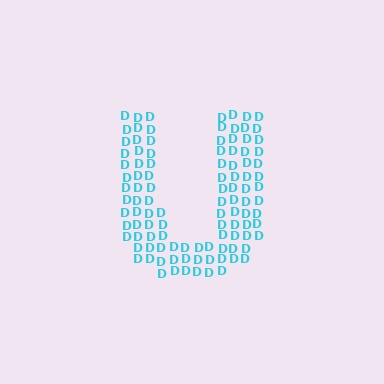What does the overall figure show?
The overall figure shows the letter U.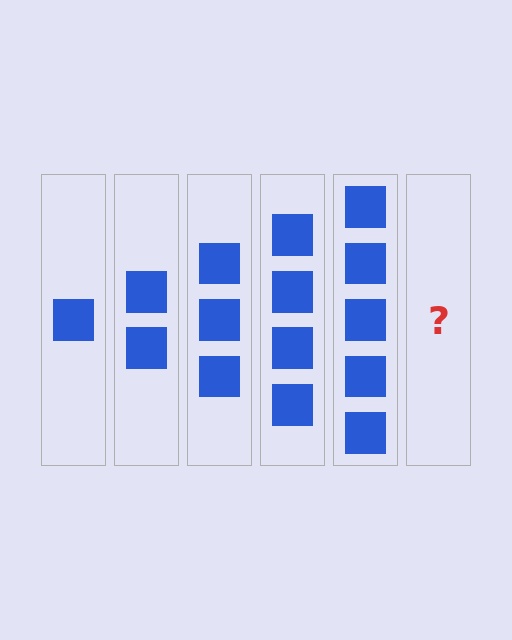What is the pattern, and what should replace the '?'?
The pattern is that each step adds one more square. The '?' should be 6 squares.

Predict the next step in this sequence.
The next step is 6 squares.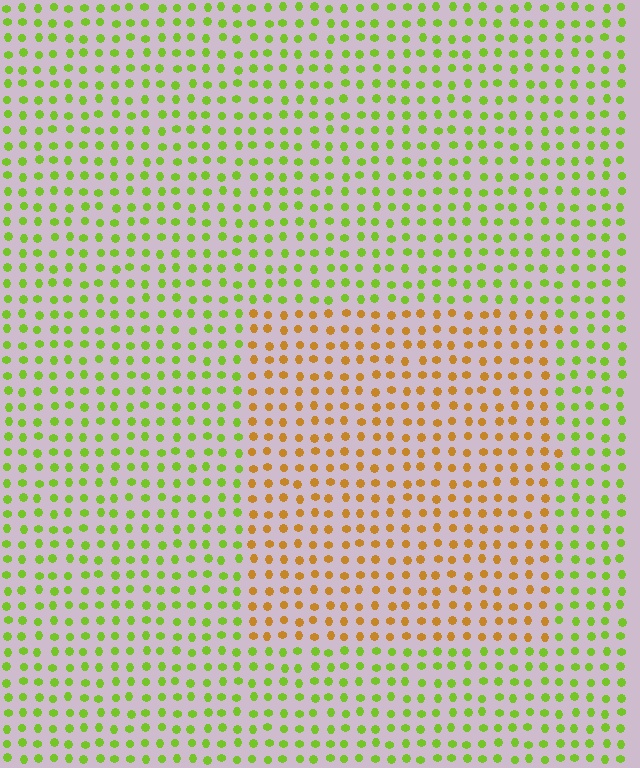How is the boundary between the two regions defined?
The boundary is defined purely by a slight shift in hue (about 55 degrees). Spacing, size, and orientation are identical on both sides.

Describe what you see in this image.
The image is filled with small lime elements in a uniform arrangement. A rectangle-shaped region is visible where the elements are tinted to a slightly different hue, forming a subtle color boundary.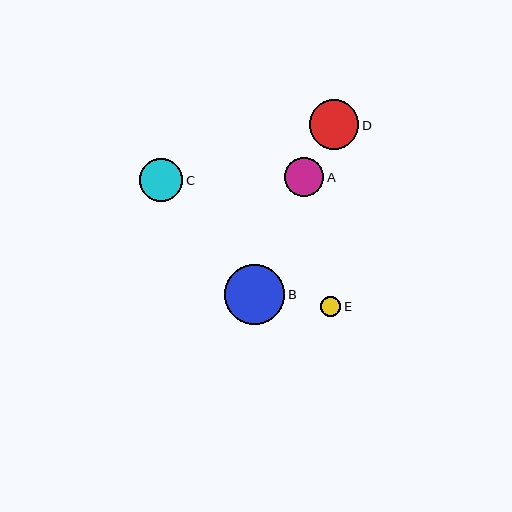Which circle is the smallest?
Circle E is the smallest with a size of approximately 20 pixels.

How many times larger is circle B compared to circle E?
Circle B is approximately 2.9 times the size of circle E.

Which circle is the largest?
Circle B is the largest with a size of approximately 60 pixels.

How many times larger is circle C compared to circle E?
Circle C is approximately 2.1 times the size of circle E.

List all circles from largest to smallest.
From largest to smallest: B, D, C, A, E.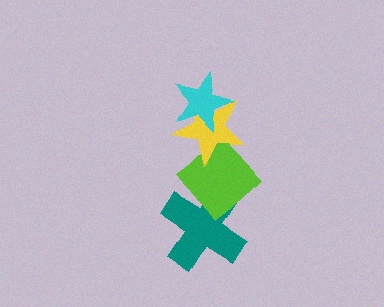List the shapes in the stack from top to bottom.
From top to bottom: the cyan star, the yellow star, the lime diamond, the teal cross.